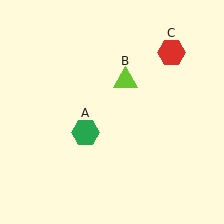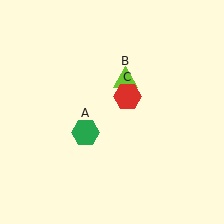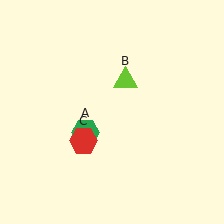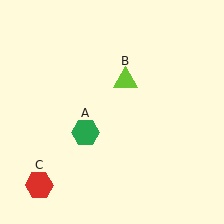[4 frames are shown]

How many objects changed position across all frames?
1 object changed position: red hexagon (object C).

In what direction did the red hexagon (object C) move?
The red hexagon (object C) moved down and to the left.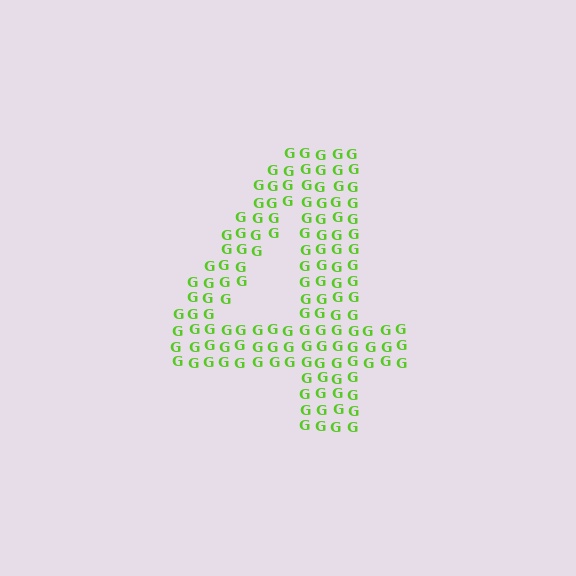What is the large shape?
The large shape is the digit 4.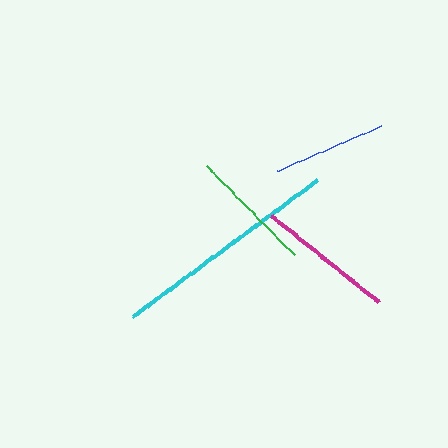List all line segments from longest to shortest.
From longest to shortest: cyan, magenta, green, blue.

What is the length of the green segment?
The green segment is approximately 124 pixels long.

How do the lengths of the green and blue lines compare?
The green and blue lines are approximately the same length.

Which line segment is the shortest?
The blue line is the shortest at approximately 114 pixels.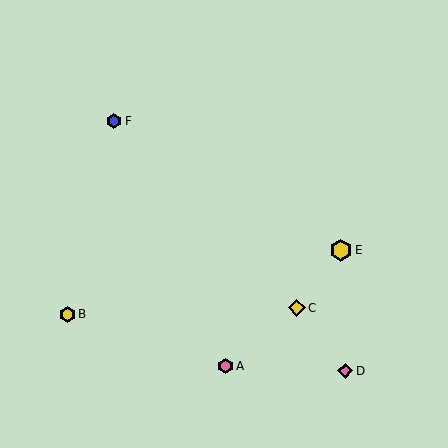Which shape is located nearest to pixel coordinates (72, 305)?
The yellow hexagon (labeled B) at (67, 314) is nearest to that location.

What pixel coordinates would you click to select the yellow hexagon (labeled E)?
Click at (341, 250) to select the yellow hexagon E.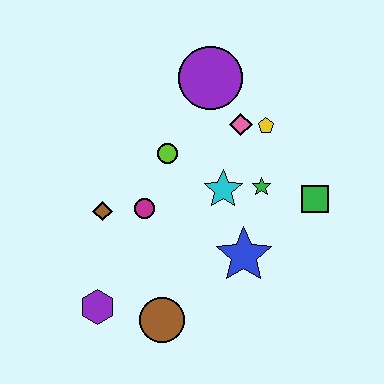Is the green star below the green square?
No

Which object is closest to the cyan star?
The green star is closest to the cyan star.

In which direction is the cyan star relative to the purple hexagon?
The cyan star is to the right of the purple hexagon.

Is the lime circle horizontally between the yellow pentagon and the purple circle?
No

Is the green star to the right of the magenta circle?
Yes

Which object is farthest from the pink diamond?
The purple hexagon is farthest from the pink diamond.